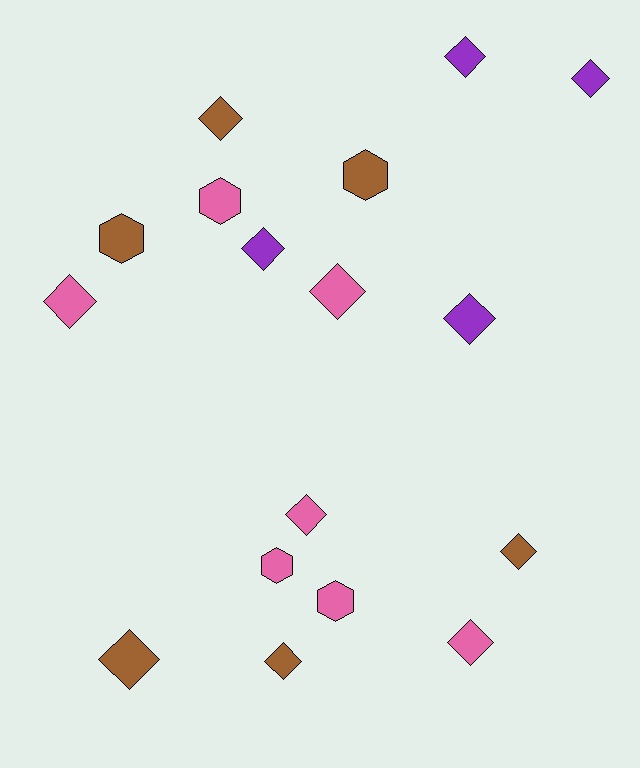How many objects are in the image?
There are 17 objects.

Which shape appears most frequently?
Diamond, with 12 objects.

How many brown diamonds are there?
There are 4 brown diamonds.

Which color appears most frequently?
Pink, with 7 objects.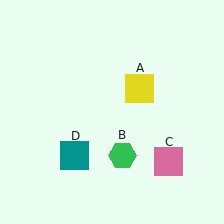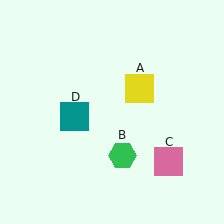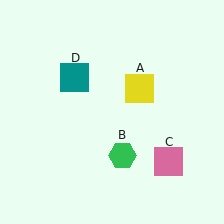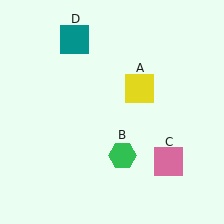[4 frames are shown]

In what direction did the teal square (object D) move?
The teal square (object D) moved up.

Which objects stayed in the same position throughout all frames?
Yellow square (object A) and green hexagon (object B) and pink square (object C) remained stationary.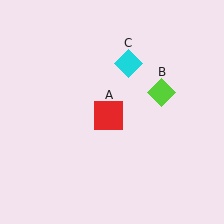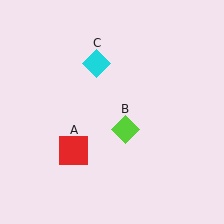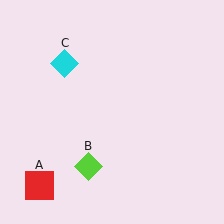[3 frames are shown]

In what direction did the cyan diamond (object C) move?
The cyan diamond (object C) moved left.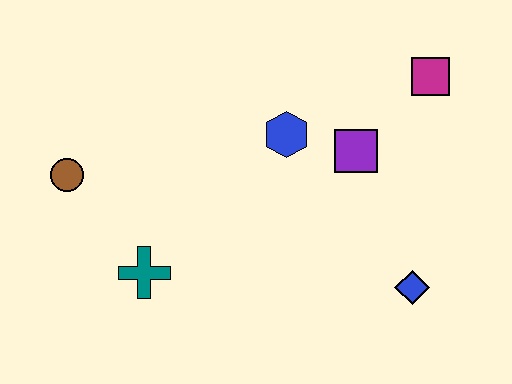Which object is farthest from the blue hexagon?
The brown circle is farthest from the blue hexagon.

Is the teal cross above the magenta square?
No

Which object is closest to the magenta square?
The purple square is closest to the magenta square.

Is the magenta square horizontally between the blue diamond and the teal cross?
No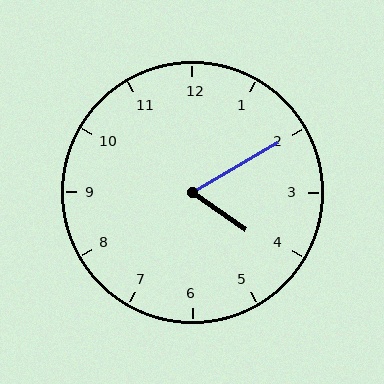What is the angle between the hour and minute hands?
Approximately 65 degrees.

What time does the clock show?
4:10.